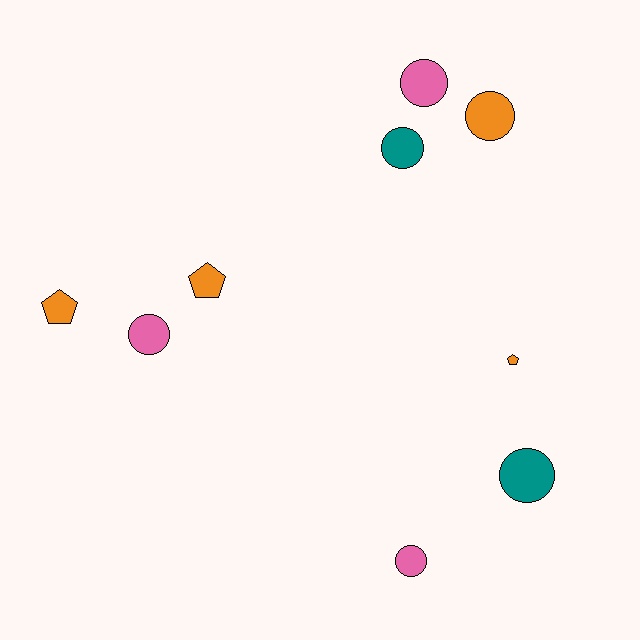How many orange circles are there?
There is 1 orange circle.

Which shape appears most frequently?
Circle, with 6 objects.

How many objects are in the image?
There are 9 objects.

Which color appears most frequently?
Orange, with 4 objects.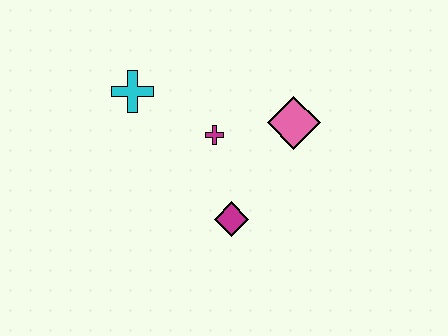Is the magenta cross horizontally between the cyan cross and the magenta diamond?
Yes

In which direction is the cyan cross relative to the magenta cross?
The cyan cross is to the left of the magenta cross.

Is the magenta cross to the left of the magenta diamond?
Yes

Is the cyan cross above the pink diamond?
Yes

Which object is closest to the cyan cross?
The magenta cross is closest to the cyan cross.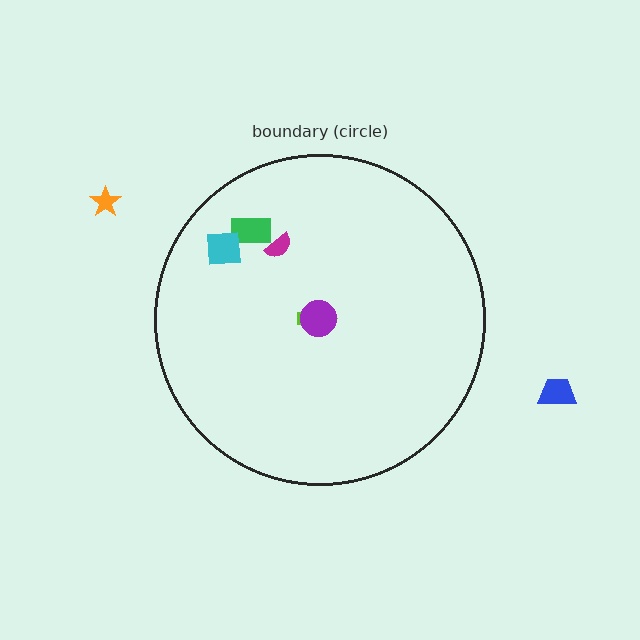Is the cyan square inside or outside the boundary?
Inside.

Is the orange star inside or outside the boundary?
Outside.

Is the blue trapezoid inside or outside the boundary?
Outside.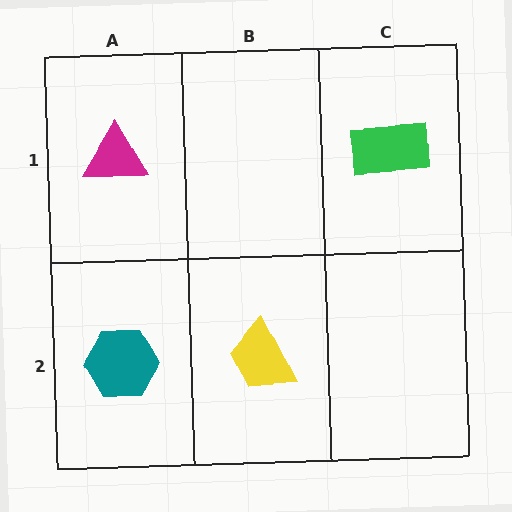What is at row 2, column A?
A teal hexagon.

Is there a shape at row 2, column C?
No, that cell is empty.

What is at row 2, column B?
A yellow trapezoid.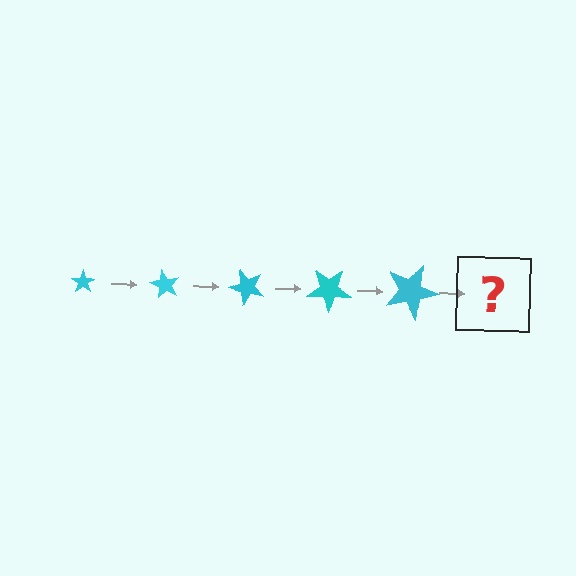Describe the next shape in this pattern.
It should be a star, larger than the previous one and rotated 300 degrees from the start.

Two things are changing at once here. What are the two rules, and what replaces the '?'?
The two rules are that the star grows larger each step and it rotates 60 degrees each step. The '?' should be a star, larger than the previous one and rotated 300 degrees from the start.